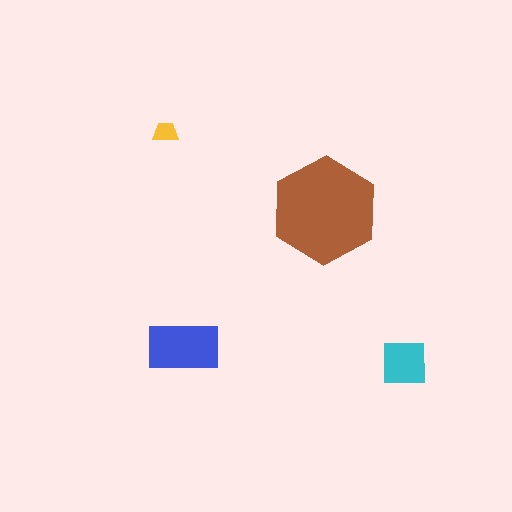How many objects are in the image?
There are 4 objects in the image.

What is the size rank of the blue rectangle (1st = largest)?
2nd.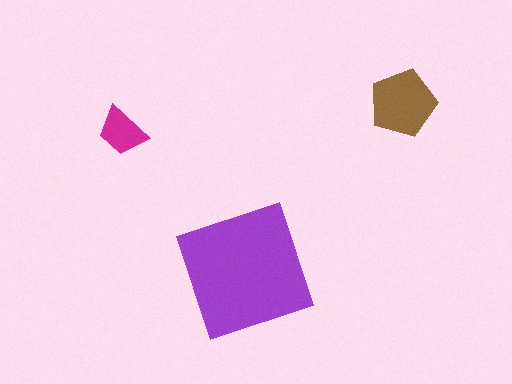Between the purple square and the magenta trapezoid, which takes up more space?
The purple square.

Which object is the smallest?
The magenta trapezoid.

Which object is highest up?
The brown pentagon is topmost.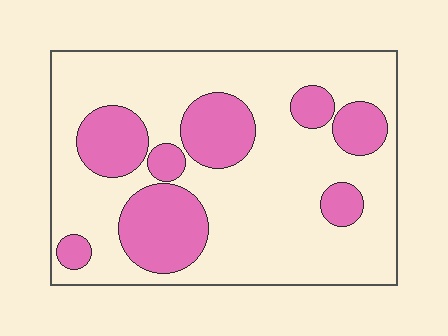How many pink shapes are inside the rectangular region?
8.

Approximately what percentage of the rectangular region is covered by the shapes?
Approximately 30%.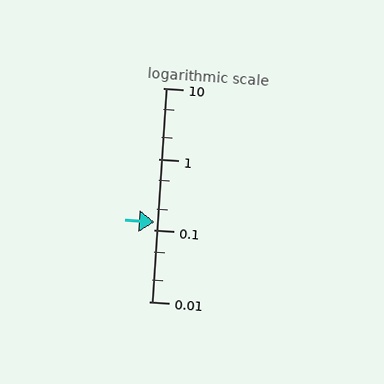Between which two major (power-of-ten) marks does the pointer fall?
The pointer is between 0.1 and 1.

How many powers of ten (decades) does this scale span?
The scale spans 3 decades, from 0.01 to 10.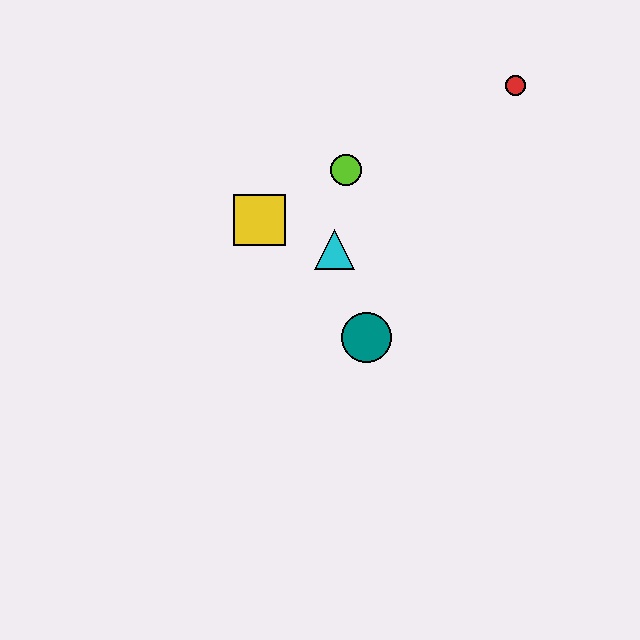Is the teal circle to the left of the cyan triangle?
No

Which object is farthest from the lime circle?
The red circle is farthest from the lime circle.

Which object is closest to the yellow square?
The cyan triangle is closest to the yellow square.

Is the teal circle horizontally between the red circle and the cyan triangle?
Yes